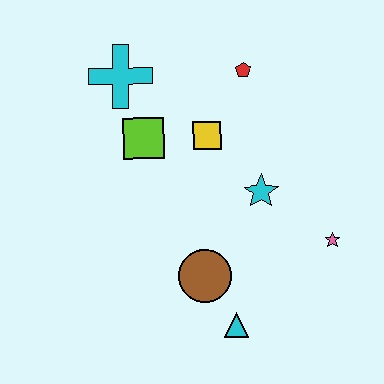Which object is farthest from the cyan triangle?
The cyan cross is farthest from the cyan triangle.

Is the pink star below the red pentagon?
Yes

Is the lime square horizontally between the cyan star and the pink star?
No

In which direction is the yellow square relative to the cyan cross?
The yellow square is to the right of the cyan cross.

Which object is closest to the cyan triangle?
The brown circle is closest to the cyan triangle.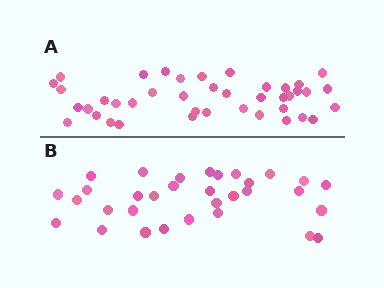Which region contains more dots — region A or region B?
Region A (the top region) has more dots.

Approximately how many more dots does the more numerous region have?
Region A has roughly 8 or so more dots than region B.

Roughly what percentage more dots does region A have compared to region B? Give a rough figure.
About 30% more.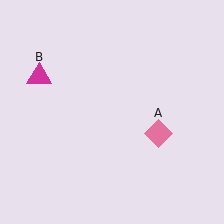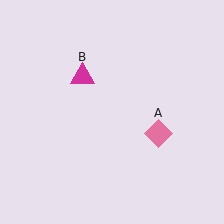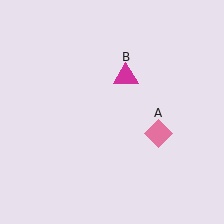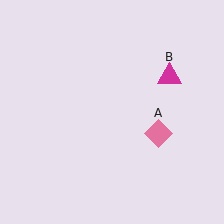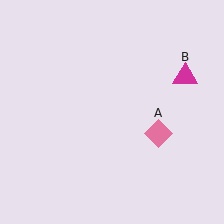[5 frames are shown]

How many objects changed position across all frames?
1 object changed position: magenta triangle (object B).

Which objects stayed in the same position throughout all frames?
Pink diamond (object A) remained stationary.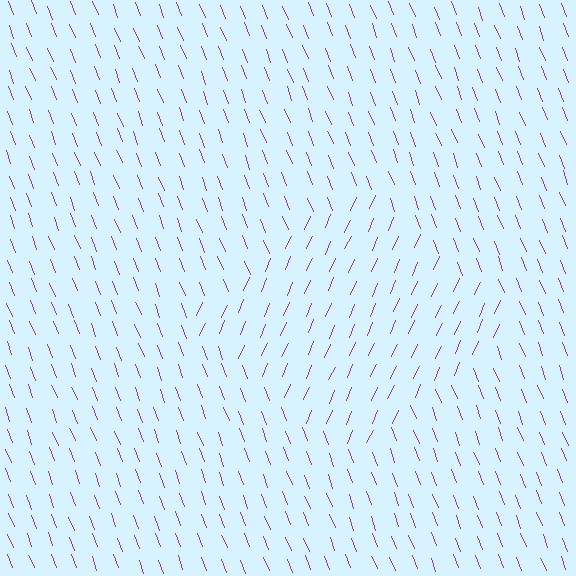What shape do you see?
I see a diamond.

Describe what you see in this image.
The image is filled with small purple line segments. A diamond region in the image has lines oriented differently from the surrounding lines, creating a visible texture boundary.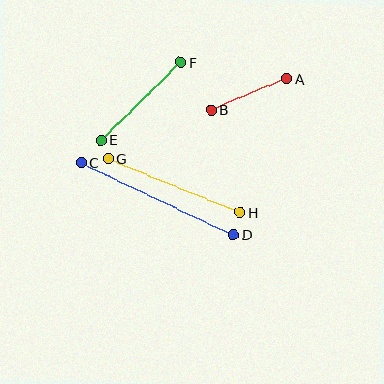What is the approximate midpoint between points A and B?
The midpoint is at approximately (249, 94) pixels.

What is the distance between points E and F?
The distance is approximately 112 pixels.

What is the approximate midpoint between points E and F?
The midpoint is at approximately (141, 101) pixels.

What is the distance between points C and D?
The distance is approximately 169 pixels.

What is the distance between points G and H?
The distance is approximately 142 pixels.